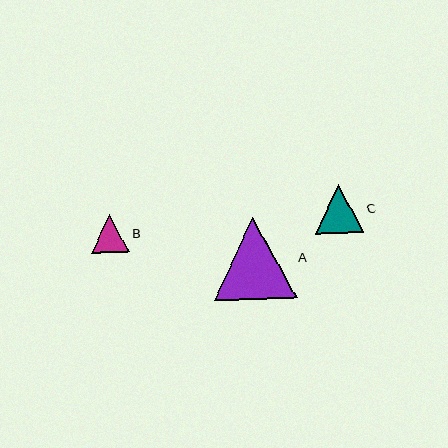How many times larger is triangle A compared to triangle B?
Triangle A is approximately 2.1 times the size of triangle B.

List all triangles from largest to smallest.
From largest to smallest: A, C, B.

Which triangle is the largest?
Triangle A is the largest with a size of approximately 82 pixels.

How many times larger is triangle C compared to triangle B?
Triangle C is approximately 1.3 times the size of triangle B.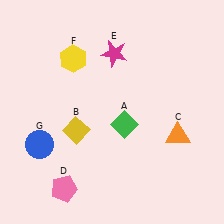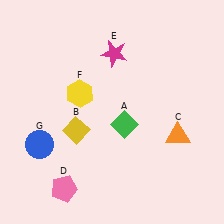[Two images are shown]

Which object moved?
The yellow hexagon (F) moved down.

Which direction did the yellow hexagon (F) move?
The yellow hexagon (F) moved down.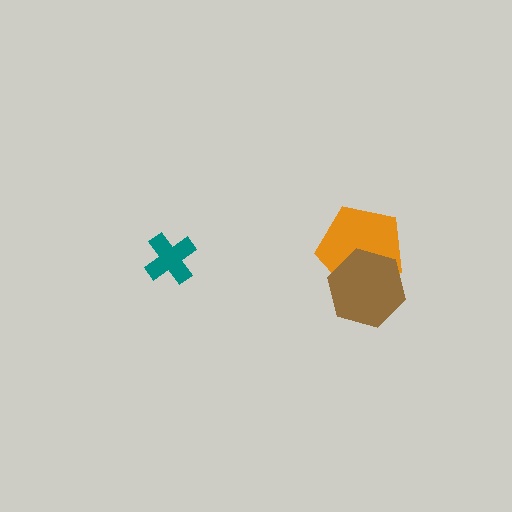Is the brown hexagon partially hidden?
No, no other shape covers it.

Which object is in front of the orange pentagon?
The brown hexagon is in front of the orange pentagon.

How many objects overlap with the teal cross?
0 objects overlap with the teal cross.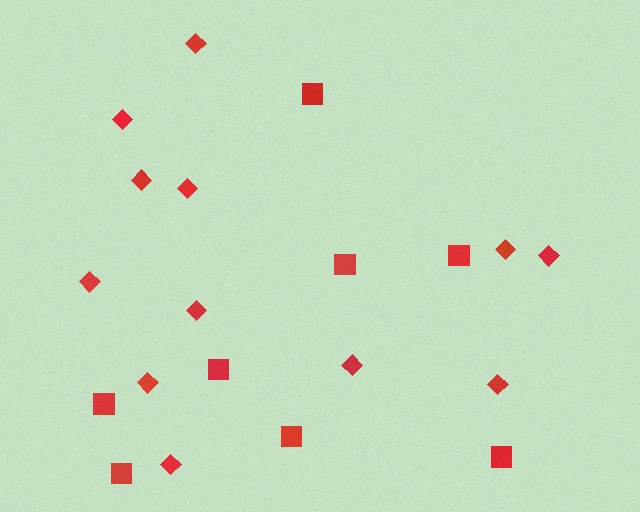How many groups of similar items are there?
There are 2 groups: one group of squares (8) and one group of diamonds (12).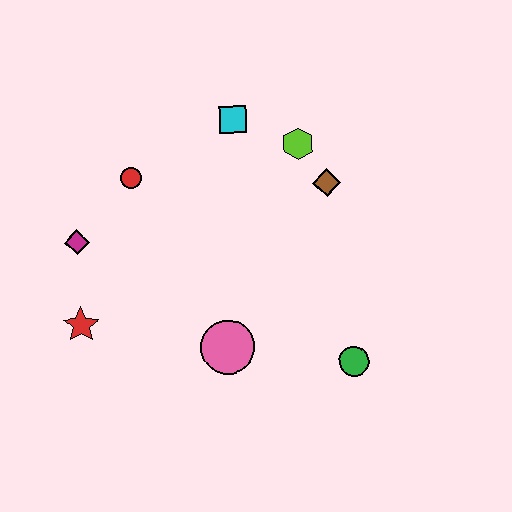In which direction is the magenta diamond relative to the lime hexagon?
The magenta diamond is to the left of the lime hexagon.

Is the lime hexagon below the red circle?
No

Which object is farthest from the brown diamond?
The red star is farthest from the brown diamond.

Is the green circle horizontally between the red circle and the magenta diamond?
No